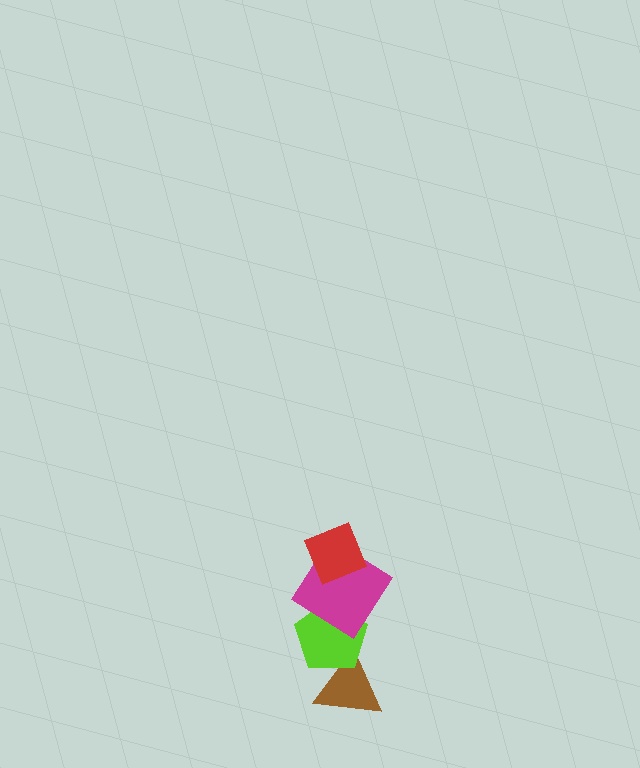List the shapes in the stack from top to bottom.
From top to bottom: the red diamond, the magenta diamond, the lime pentagon, the brown triangle.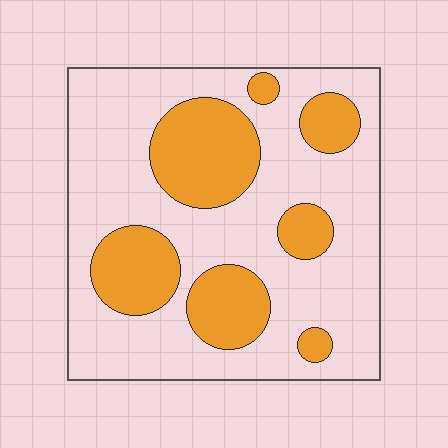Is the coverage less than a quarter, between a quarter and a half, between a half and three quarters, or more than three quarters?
Between a quarter and a half.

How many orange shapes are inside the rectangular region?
7.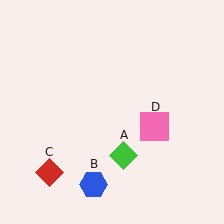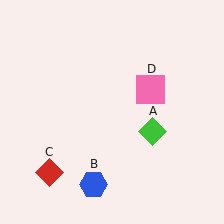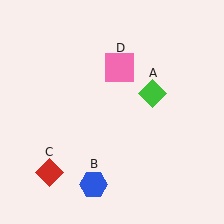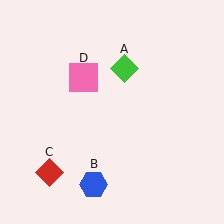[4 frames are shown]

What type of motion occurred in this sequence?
The green diamond (object A), pink square (object D) rotated counterclockwise around the center of the scene.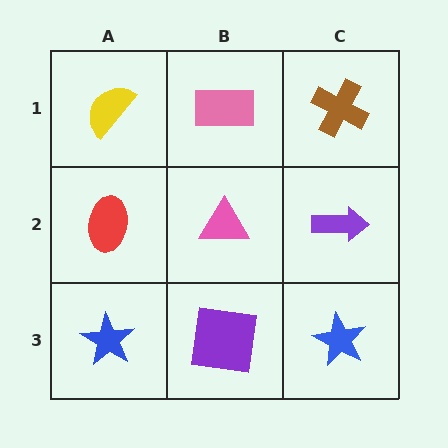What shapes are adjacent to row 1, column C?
A purple arrow (row 2, column C), a pink rectangle (row 1, column B).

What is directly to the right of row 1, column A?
A pink rectangle.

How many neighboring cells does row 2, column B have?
4.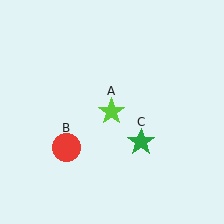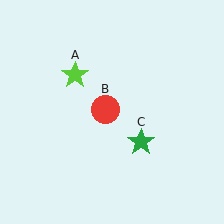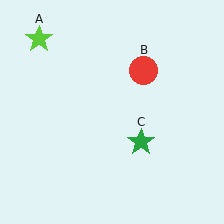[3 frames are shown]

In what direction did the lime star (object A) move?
The lime star (object A) moved up and to the left.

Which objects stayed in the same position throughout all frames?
Green star (object C) remained stationary.